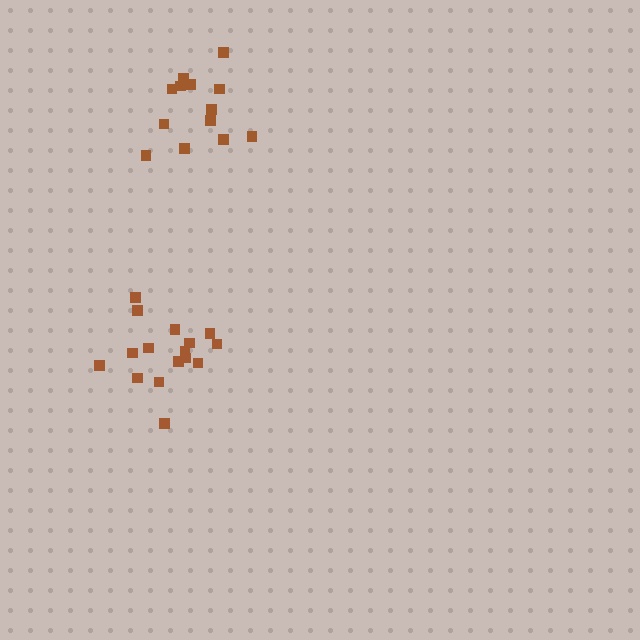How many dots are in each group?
Group 1: 16 dots, Group 2: 13 dots (29 total).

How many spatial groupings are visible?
There are 2 spatial groupings.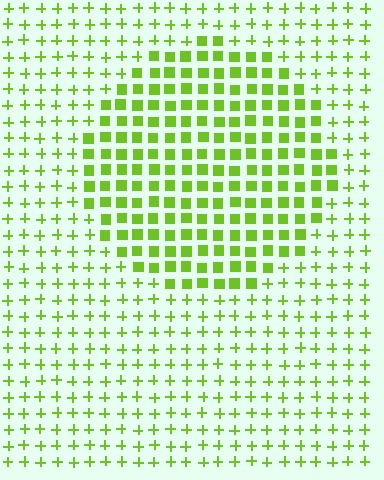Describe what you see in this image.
The image is filled with small lime elements arranged in a uniform grid. A circle-shaped region contains squares, while the surrounding area contains plus signs. The boundary is defined purely by the change in element shape.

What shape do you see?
I see a circle.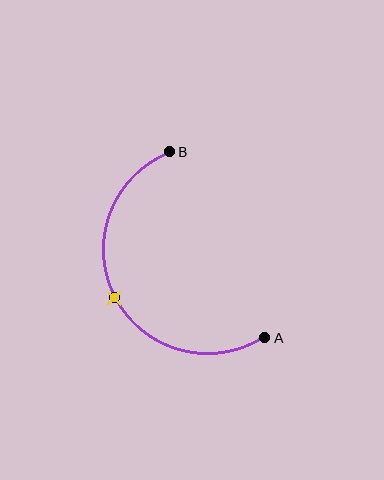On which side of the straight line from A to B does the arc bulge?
The arc bulges to the left of the straight line connecting A and B.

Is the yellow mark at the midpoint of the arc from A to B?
Yes. The yellow mark lies on the arc at equal arc-length from both A and B — it is the arc midpoint.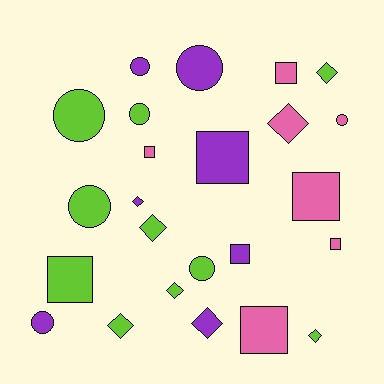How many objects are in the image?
There are 24 objects.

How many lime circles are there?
There are 4 lime circles.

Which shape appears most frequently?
Circle, with 8 objects.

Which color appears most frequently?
Lime, with 10 objects.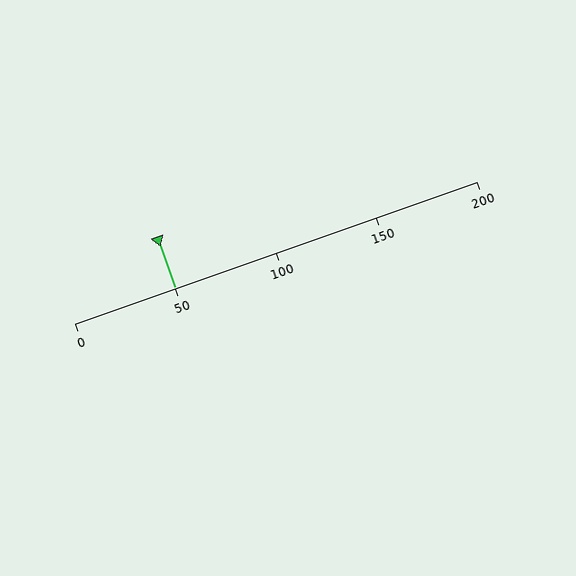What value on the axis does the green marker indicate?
The marker indicates approximately 50.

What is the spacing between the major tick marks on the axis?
The major ticks are spaced 50 apart.